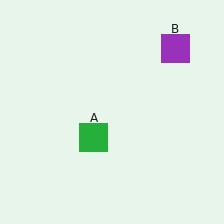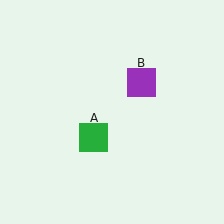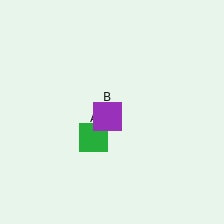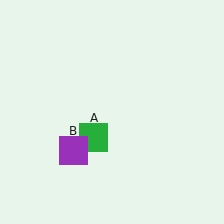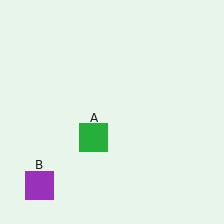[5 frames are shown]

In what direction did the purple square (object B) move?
The purple square (object B) moved down and to the left.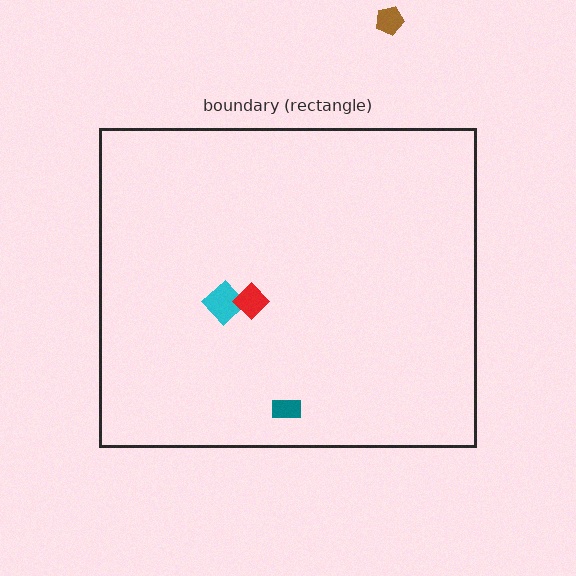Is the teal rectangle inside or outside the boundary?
Inside.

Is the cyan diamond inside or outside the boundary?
Inside.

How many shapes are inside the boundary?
3 inside, 1 outside.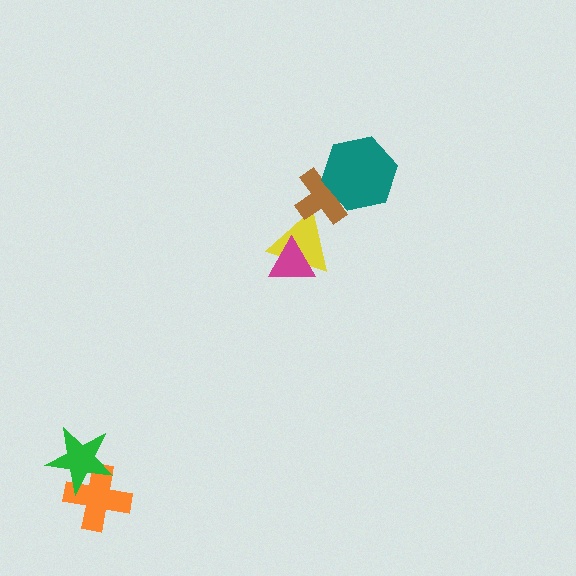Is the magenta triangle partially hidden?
No, no other shape covers it.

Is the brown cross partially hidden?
Yes, it is partially covered by another shape.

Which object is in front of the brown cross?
The teal hexagon is in front of the brown cross.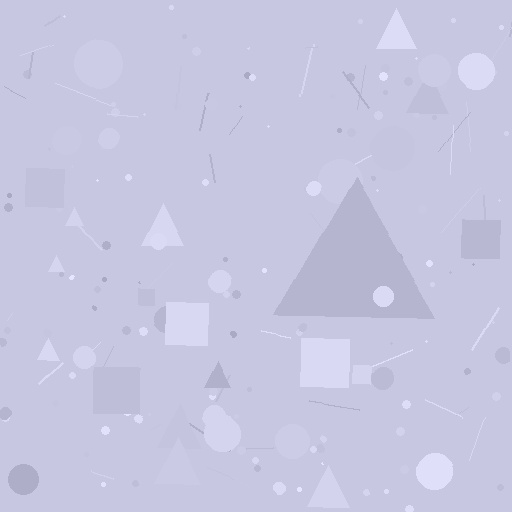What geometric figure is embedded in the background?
A triangle is embedded in the background.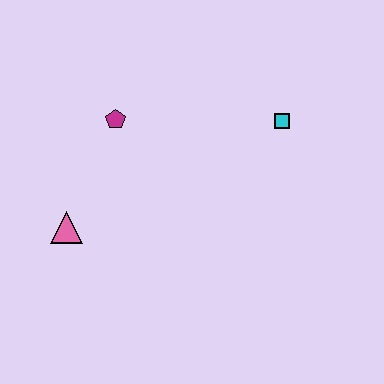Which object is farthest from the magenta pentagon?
The cyan square is farthest from the magenta pentagon.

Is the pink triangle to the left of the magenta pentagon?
Yes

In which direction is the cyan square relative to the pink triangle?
The cyan square is to the right of the pink triangle.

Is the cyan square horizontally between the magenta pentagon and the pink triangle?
No